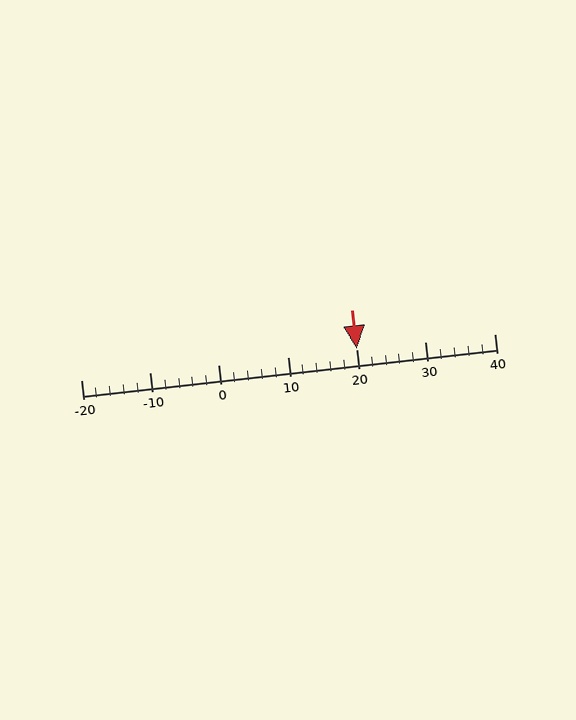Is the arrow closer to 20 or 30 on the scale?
The arrow is closer to 20.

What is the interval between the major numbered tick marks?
The major tick marks are spaced 10 units apart.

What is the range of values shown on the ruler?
The ruler shows values from -20 to 40.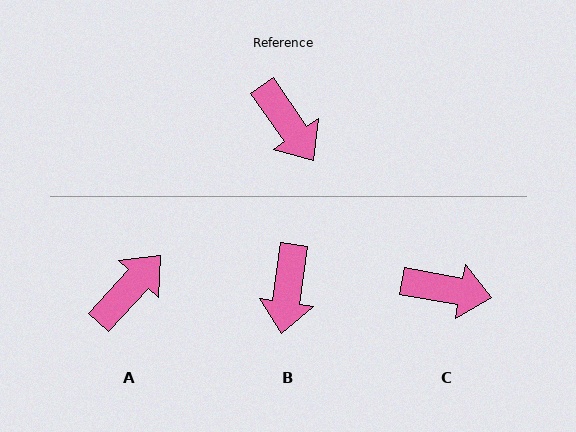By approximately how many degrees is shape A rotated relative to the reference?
Approximately 103 degrees counter-clockwise.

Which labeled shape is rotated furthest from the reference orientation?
A, about 103 degrees away.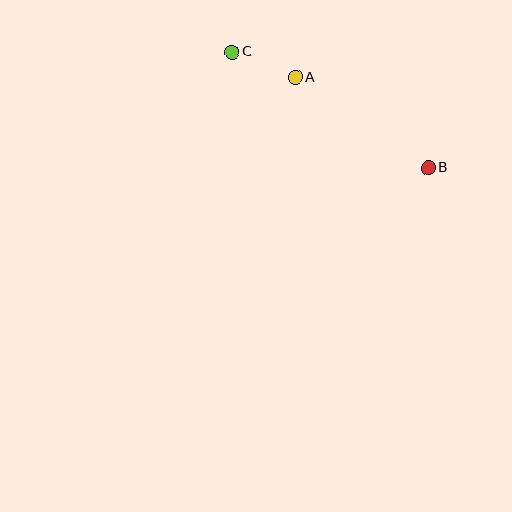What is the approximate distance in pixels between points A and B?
The distance between A and B is approximately 160 pixels.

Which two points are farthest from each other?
Points B and C are farthest from each other.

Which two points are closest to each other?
Points A and C are closest to each other.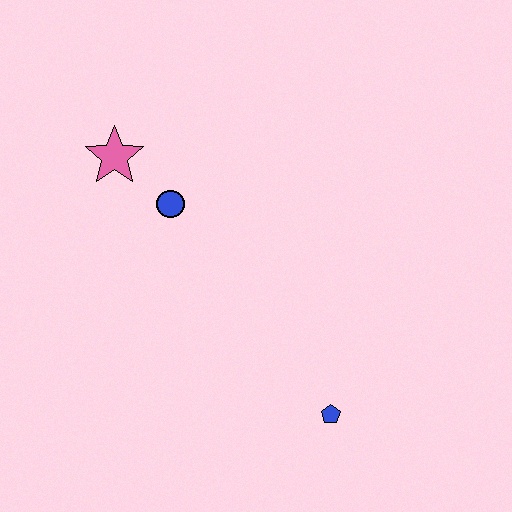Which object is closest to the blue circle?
The pink star is closest to the blue circle.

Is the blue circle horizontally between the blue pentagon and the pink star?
Yes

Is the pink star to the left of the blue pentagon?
Yes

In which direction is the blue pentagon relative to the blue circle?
The blue pentagon is below the blue circle.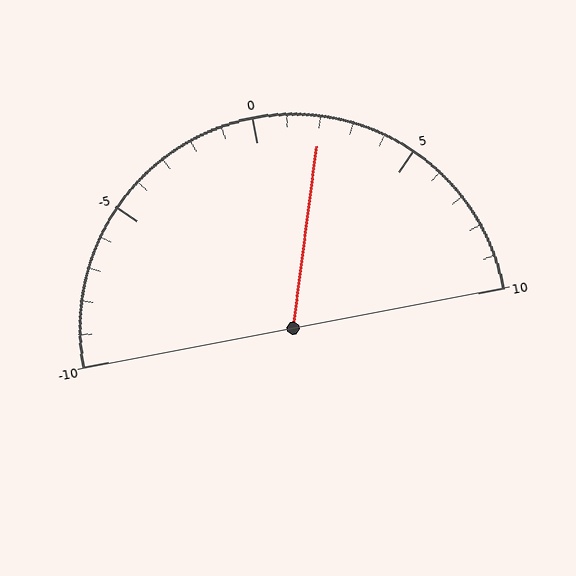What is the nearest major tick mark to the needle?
The nearest major tick mark is 0.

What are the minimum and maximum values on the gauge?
The gauge ranges from -10 to 10.